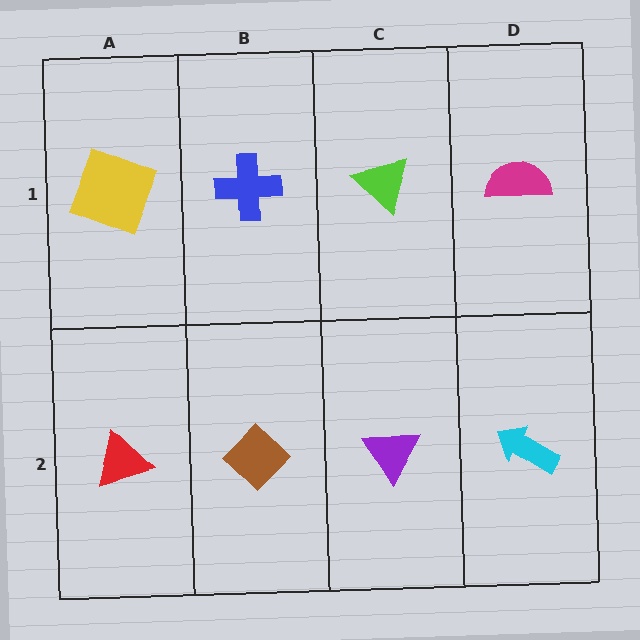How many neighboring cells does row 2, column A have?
2.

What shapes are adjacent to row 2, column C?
A lime triangle (row 1, column C), a brown diamond (row 2, column B), a cyan arrow (row 2, column D).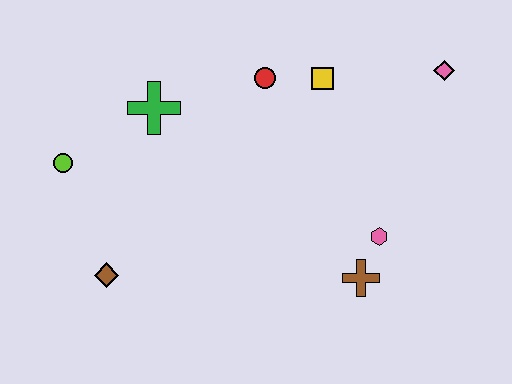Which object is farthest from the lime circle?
The pink diamond is farthest from the lime circle.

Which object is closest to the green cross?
The lime circle is closest to the green cross.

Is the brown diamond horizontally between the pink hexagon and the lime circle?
Yes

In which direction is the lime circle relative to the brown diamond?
The lime circle is above the brown diamond.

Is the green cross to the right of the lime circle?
Yes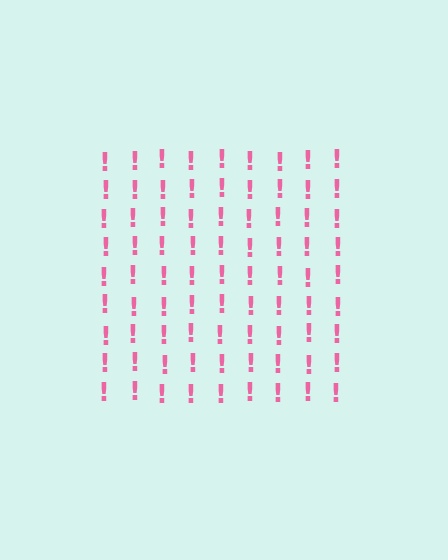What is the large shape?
The large shape is a square.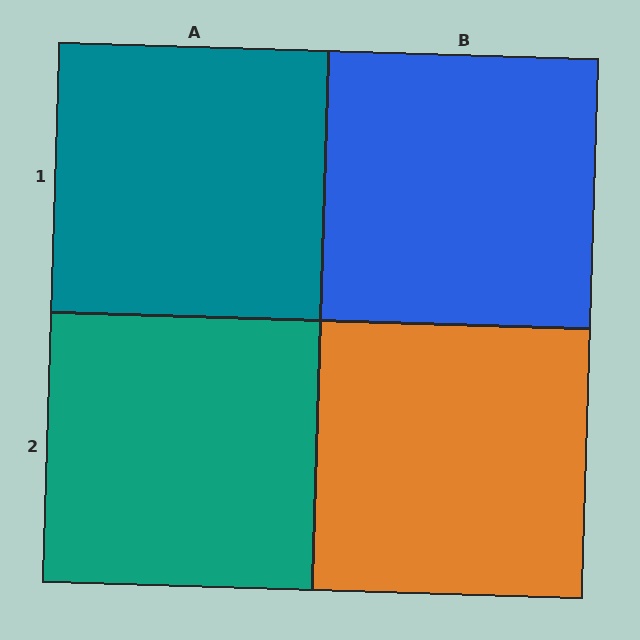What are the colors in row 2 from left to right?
Teal, orange.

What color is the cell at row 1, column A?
Teal.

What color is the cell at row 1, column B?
Blue.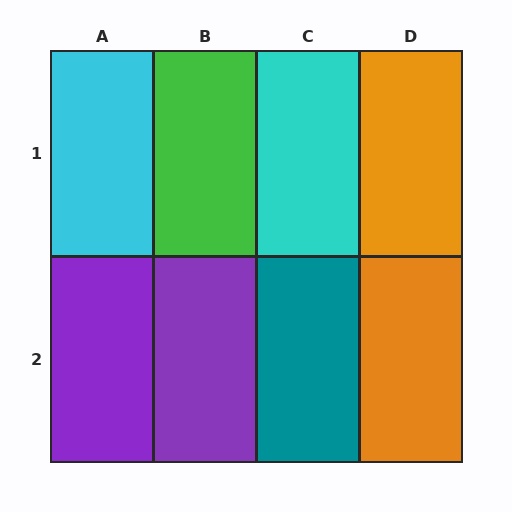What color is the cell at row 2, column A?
Purple.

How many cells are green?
1 cell is green.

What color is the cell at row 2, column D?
Orange.